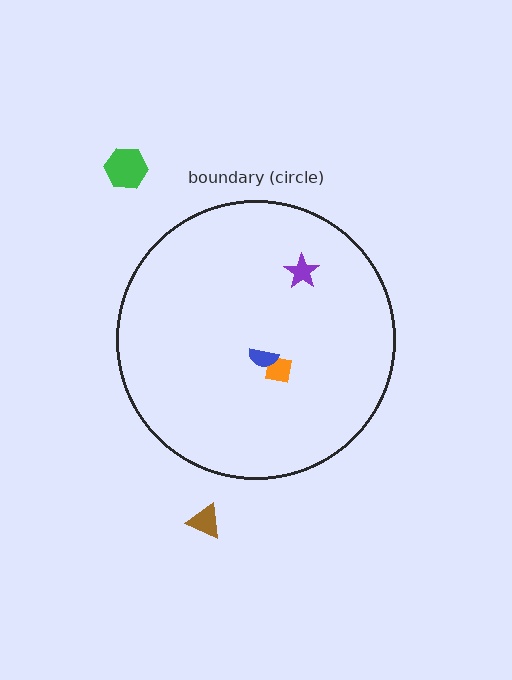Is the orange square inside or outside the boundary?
Inside.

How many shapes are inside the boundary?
3 inside, 2 outside.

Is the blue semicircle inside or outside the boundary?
Inside.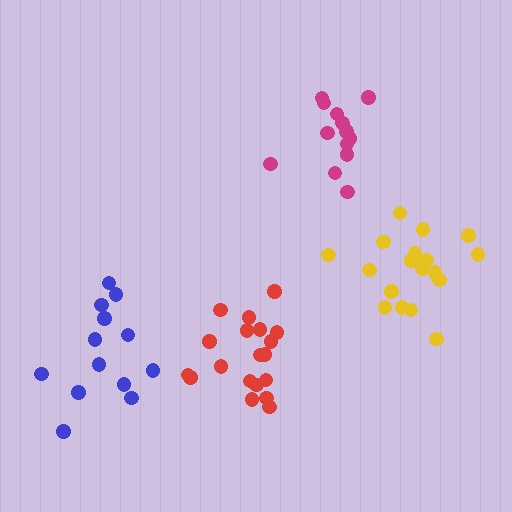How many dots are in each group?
Group 1: 13 dots, Group 2: 13 dots, Group 3: 19 dots, Group 4: 18 dots (63 total).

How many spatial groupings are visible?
There are 4 spatial groupings.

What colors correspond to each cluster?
The clusters are colored: blue, magenta, red, yellow.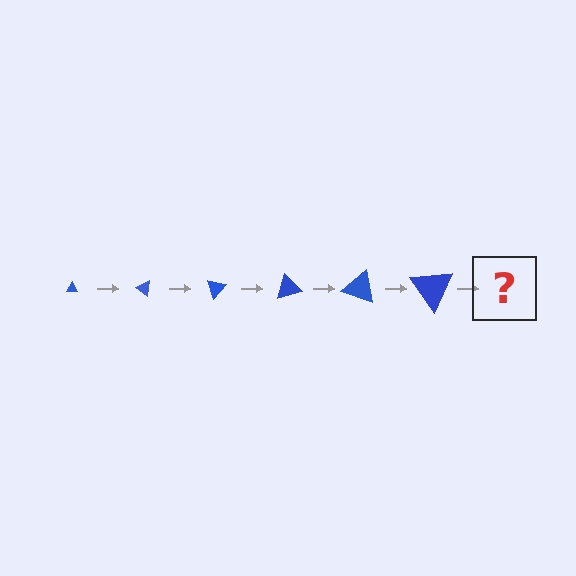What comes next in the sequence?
The next element should be a triangle, larger than the previous one and rotated 210 degrees from the start.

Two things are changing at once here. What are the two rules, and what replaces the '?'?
The two rules are that the triangle grows larger each step and it rotates 35 degrees each step. The '?' should be a triangle, larger than the previous one and rotated 210 degrees from the start.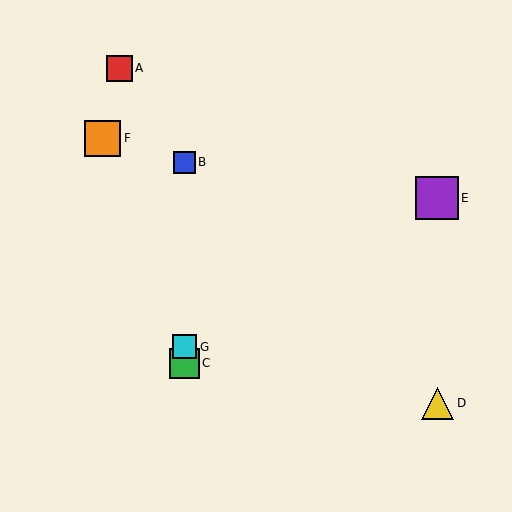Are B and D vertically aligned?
No, B is at x≈184 and D is at x≈438.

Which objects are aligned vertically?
Objects B, C, G are aligned vertically.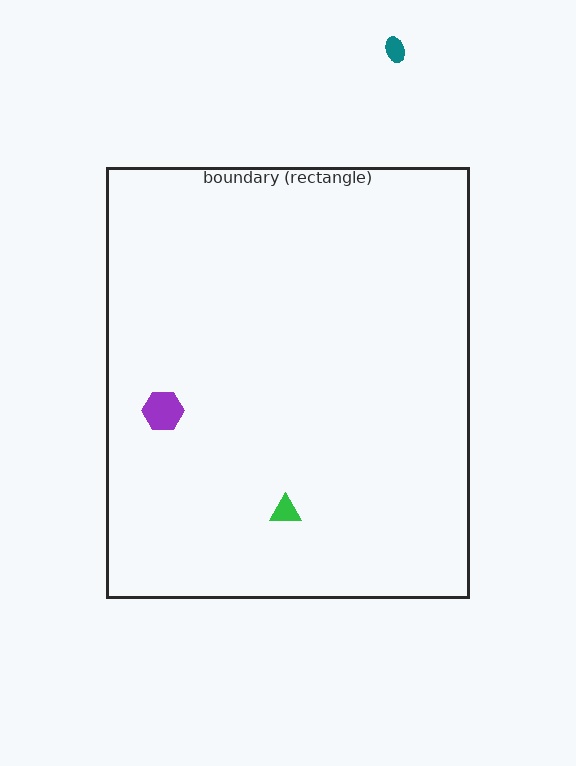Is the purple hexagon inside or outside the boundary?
Inside.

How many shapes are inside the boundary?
2 inside, 1 outside.